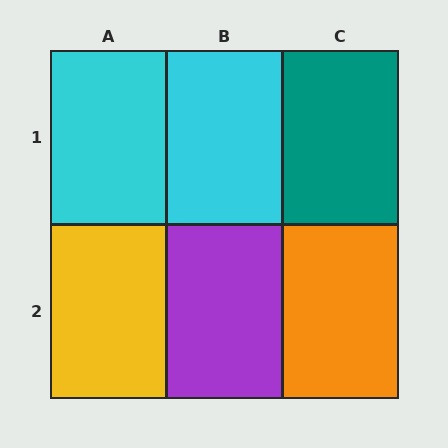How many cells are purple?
1 cell is purple.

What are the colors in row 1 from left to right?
Cyan, cyan, teal.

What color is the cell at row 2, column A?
Yellow.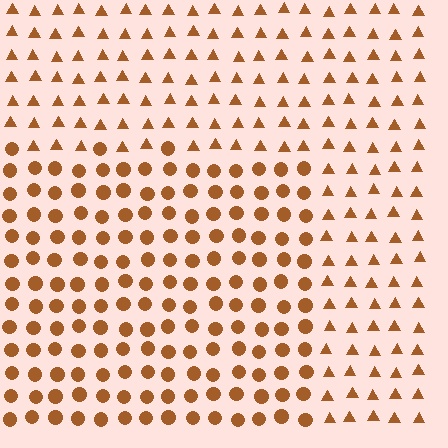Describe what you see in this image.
The image is filled with small brown elements arranged in a uniform grid. A rectangle-shaped region contains circles, while the surrounding area contains triangles. The boundary is defined purely by the change in element shape.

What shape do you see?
I see a rectangle.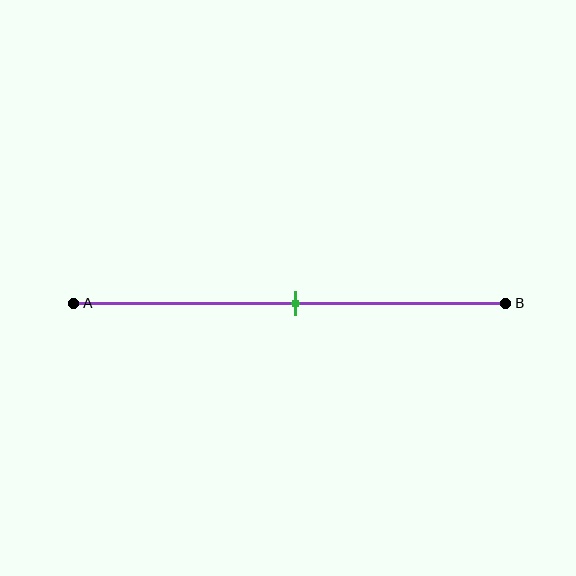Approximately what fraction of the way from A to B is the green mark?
The green mark is approximately 50% of the way from A to B.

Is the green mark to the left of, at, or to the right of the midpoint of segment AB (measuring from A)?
The green mark is approximately at the midpoint of segment AB.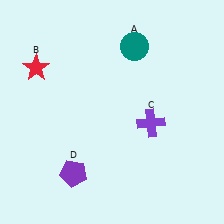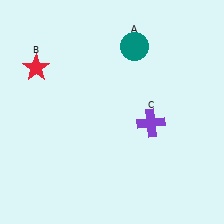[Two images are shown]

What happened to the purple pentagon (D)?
The purple pentagon (D) was removed in Image 2. It was in the bottom-left area of Image 1.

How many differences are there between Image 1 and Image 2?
There is 1 difference between the two images.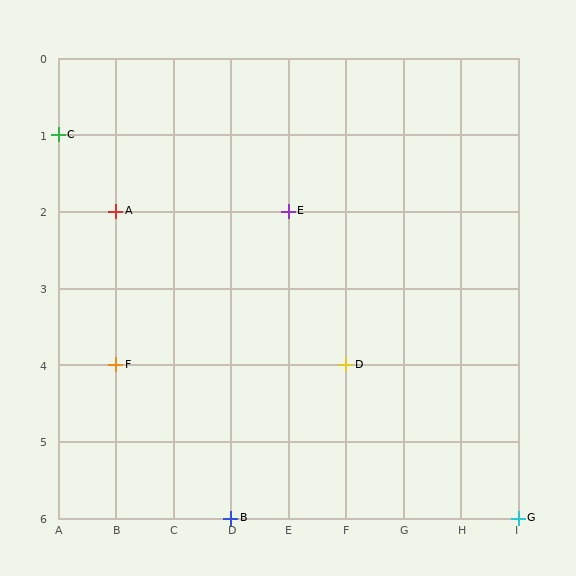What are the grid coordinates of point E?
Point E is at grid coordinates (E, 2).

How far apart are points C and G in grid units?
Points C and G are 8 columns and 5 rows apart (about 9.4 grid units diagonally).